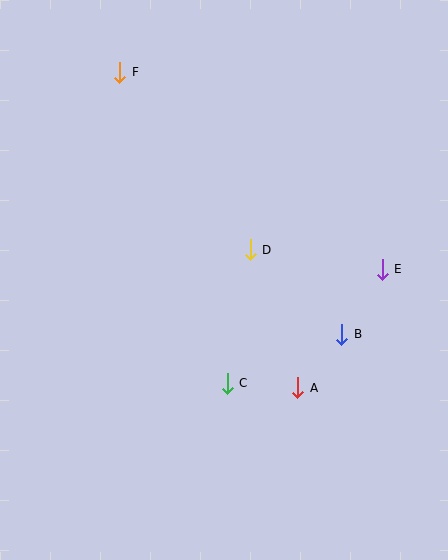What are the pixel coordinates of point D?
Point D is at (250, 250).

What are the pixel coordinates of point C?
Point C is at (227, 383).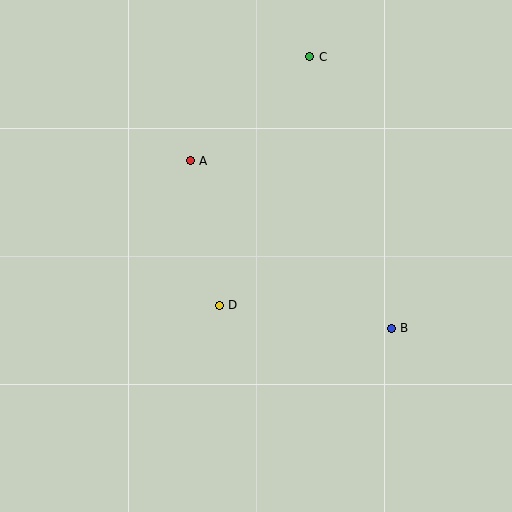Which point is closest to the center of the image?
Point D at (219, 305) is closest to the center.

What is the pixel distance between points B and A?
The distance between B and A is 262 pixels.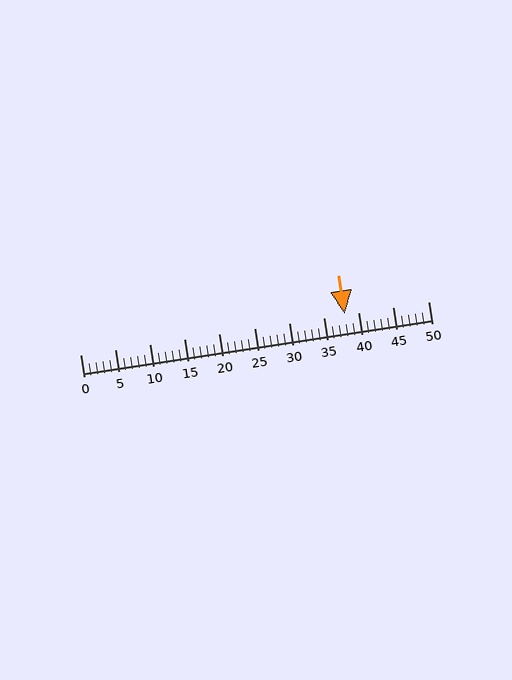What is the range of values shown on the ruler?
The ruler shows values from 0 to 50.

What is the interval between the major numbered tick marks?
The major tick marks are spaced 5 units apart.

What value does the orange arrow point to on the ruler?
The orange arrow points to approximately 38.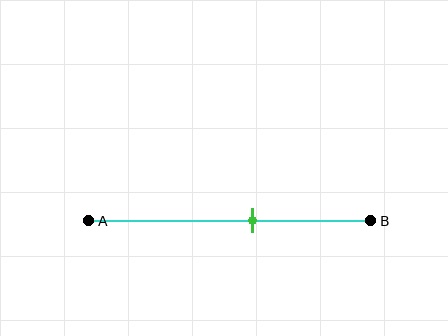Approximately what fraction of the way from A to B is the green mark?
The green mark is approximately 60% of the way from A to B.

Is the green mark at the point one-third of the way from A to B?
No, the mark is at about 60% from A, not at the 33% one-third point.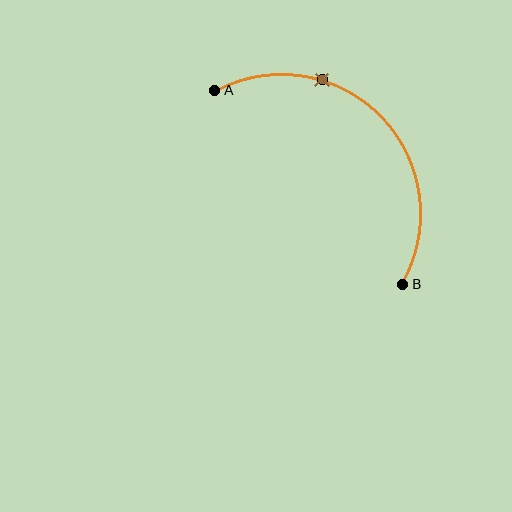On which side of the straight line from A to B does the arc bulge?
The arc bulges above and to the right of the straight line connecting A and B.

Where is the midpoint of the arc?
The arc midpoint is the point on the curve farthest from the straight line joining A and B. It sits above and to the right of that line.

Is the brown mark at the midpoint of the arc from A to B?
No. The brown mark lies on the arc but is closer to endpoint A. The arc midpoint would be at the point on the curve equidistant along the arc from both A and B.